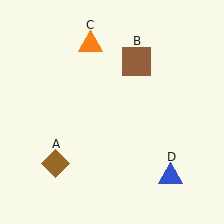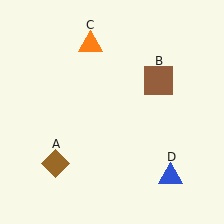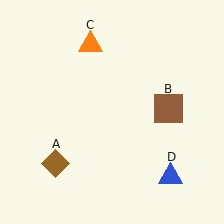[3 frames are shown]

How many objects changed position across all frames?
1 object changed position: brown square (object B).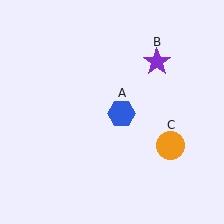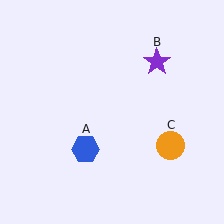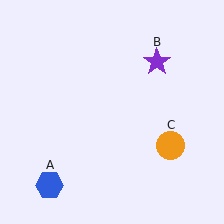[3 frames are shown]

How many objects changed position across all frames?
1 object changed position: blue hexagon (object A).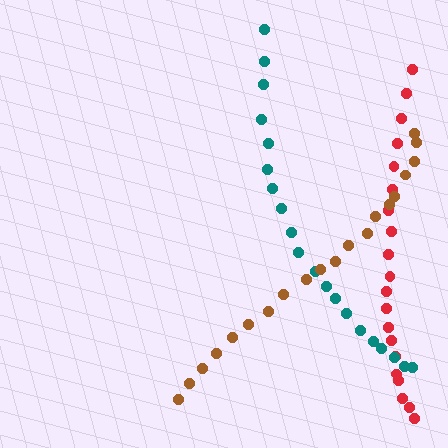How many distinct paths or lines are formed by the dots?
There are 3 distinct paths.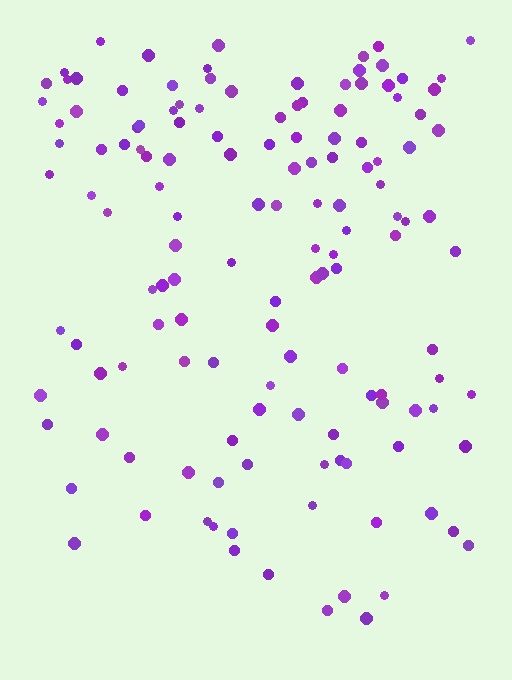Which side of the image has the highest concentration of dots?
The top.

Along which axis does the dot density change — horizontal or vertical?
Vertical.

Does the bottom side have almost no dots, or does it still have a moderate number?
Still a moderate number, just noticeably fewer than the top.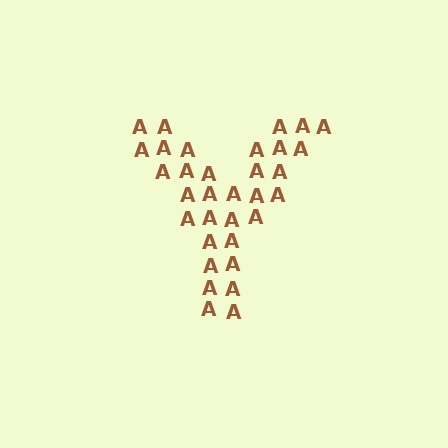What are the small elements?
The small elements are letter A's.